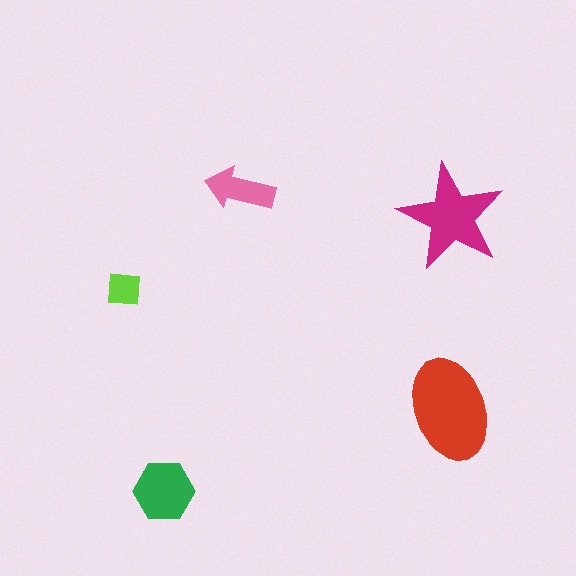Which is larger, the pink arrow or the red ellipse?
The red ellipse.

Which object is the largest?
The red ellipse.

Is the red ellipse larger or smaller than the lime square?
Larger.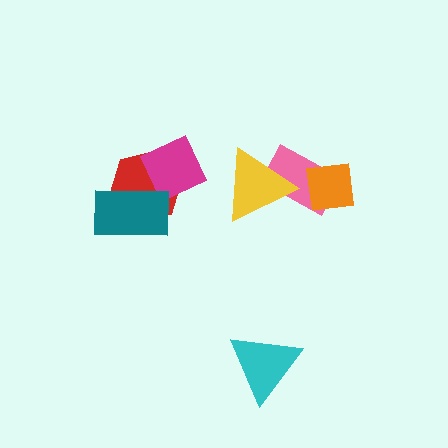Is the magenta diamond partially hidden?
Yes, it is partially covered by another shape.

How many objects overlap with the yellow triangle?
1 object overlaps with the yellow triangle.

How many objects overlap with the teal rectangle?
2 objects overlap with the teal rectangle.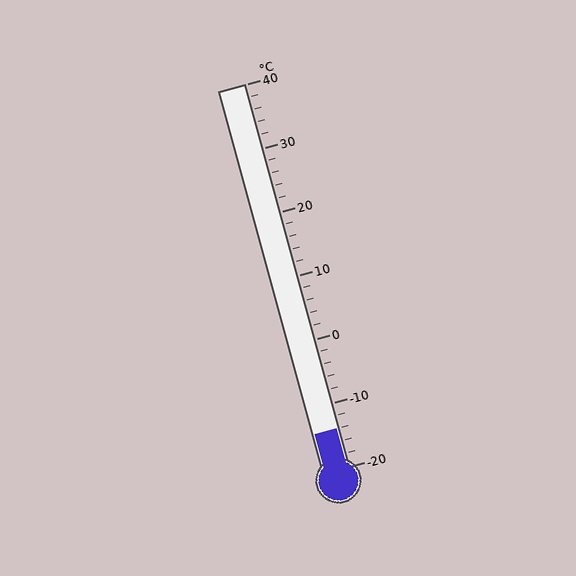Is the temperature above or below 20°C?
The temperature is below 20°C.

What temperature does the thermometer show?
The thermometer shows approximately -14°C.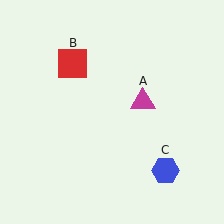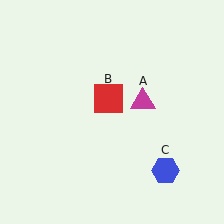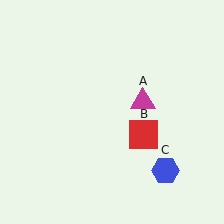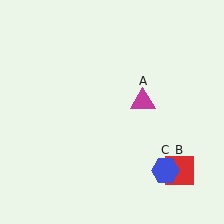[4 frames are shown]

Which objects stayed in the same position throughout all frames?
Magenta triangle (object A) and blue hexagon (object C) remained stationary.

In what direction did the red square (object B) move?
The red square (object B) moved down and to the right.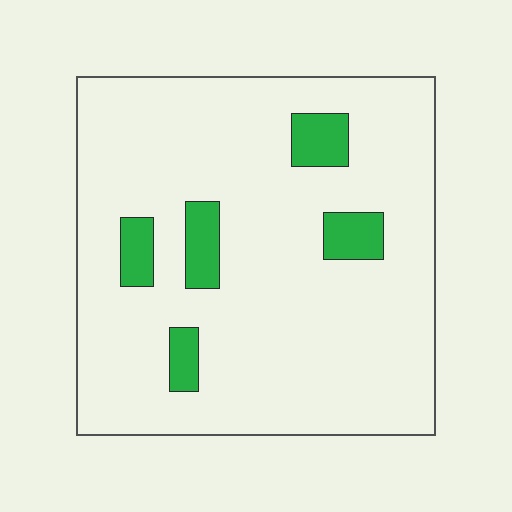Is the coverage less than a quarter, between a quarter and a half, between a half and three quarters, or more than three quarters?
Less than a quarter.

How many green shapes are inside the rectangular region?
5.